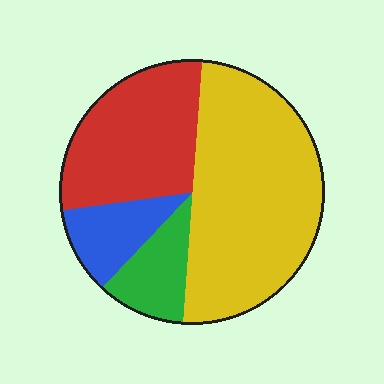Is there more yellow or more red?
Yellow.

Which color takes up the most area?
Yellow, at roughly 50%.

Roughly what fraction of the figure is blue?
Blue takes up less than a sixth of the figure.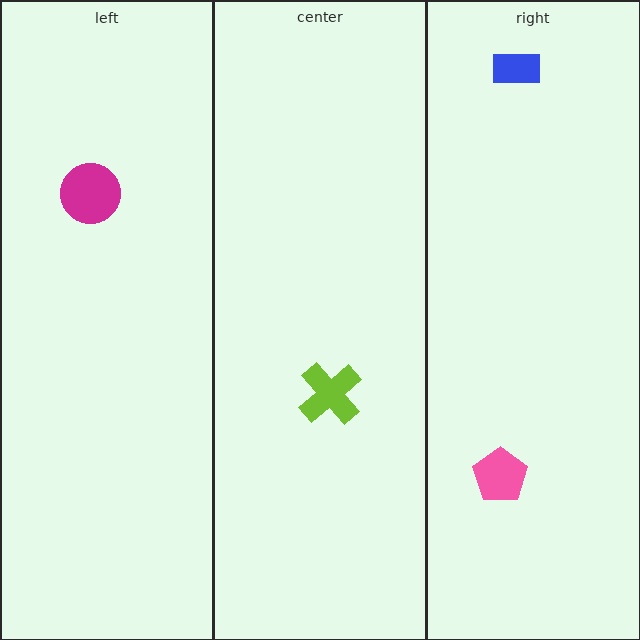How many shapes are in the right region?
2.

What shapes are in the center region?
The lime cross.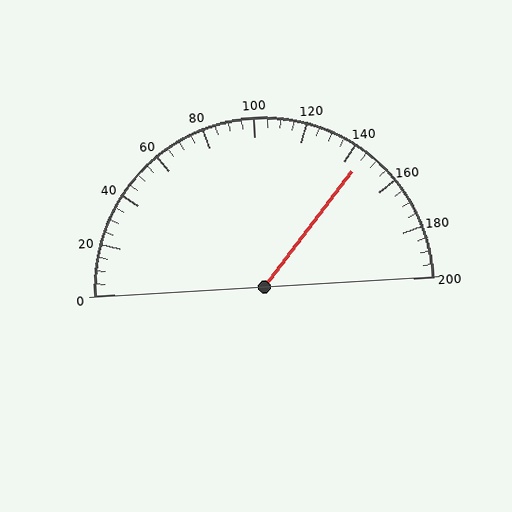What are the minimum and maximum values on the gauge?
The gauge ranges from 0 to 200.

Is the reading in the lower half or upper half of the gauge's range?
The reading is in the upper half of the range (0 to 200).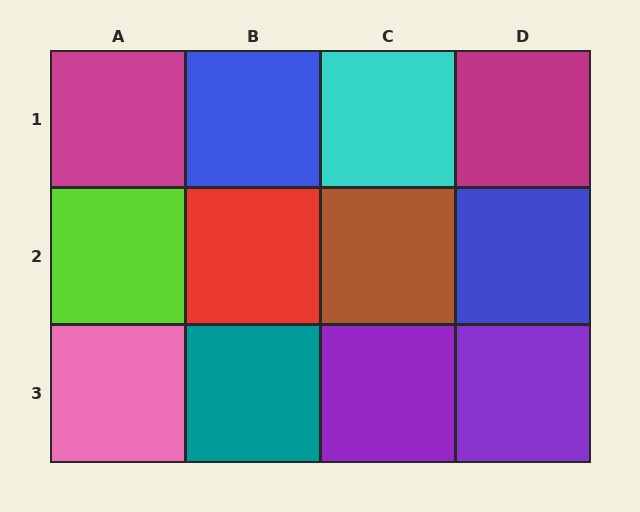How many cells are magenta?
2 cells are magenta.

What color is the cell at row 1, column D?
Magenta.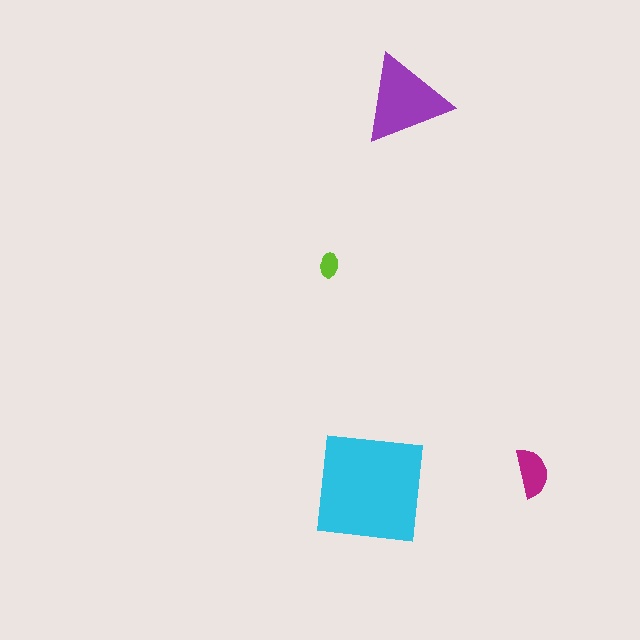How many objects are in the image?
There are 4 objects in the image.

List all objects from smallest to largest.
The lime ellipse, the magenta semicircle, the purple triangle, the cyan square.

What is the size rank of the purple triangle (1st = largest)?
2nd.